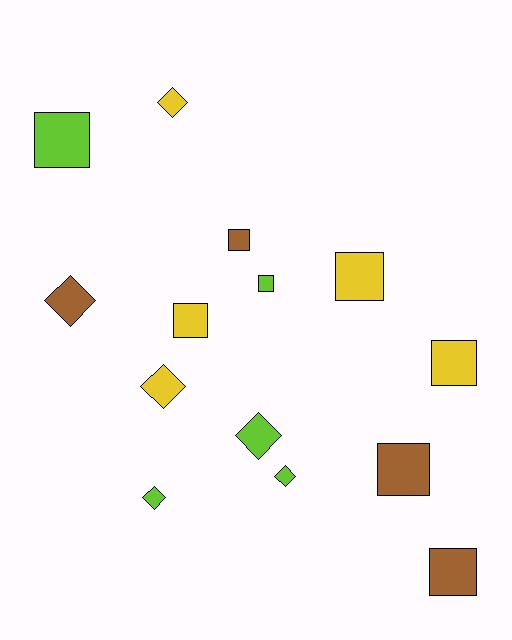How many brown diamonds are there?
There is 1 brown diamond.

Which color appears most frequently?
Yellow, with 5 objects.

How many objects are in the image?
There are 14 objects.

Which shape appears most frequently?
Square, with 8 objects.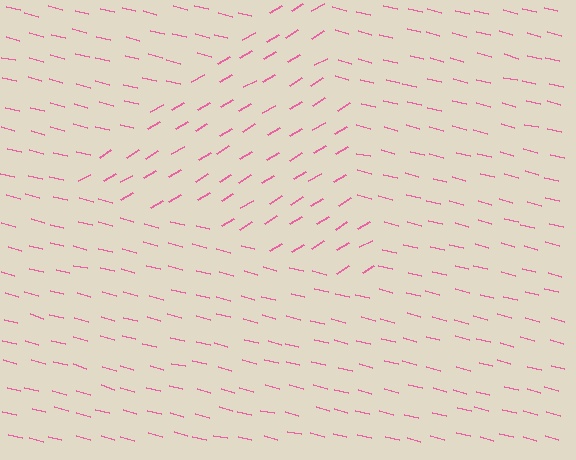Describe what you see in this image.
The image is filled with small pink line segments. A triangle region in the image has lines oriented differently from the surrounding lines, creating a visible texture boundary.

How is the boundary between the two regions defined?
The boundary is defined purely by a change in line orientation (approximately 45 degrees difference). All lines are the same color and thickness.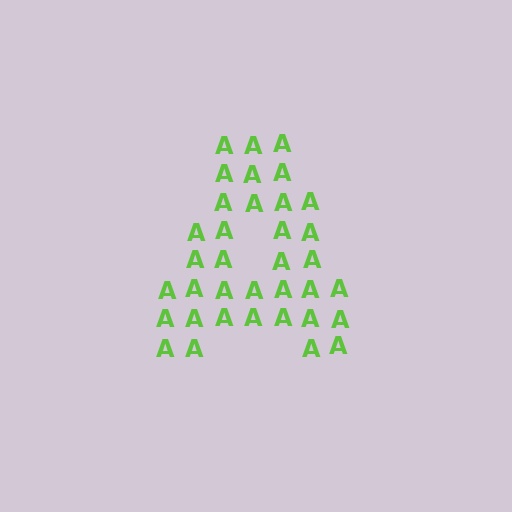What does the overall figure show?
The overall figure shows the letter A.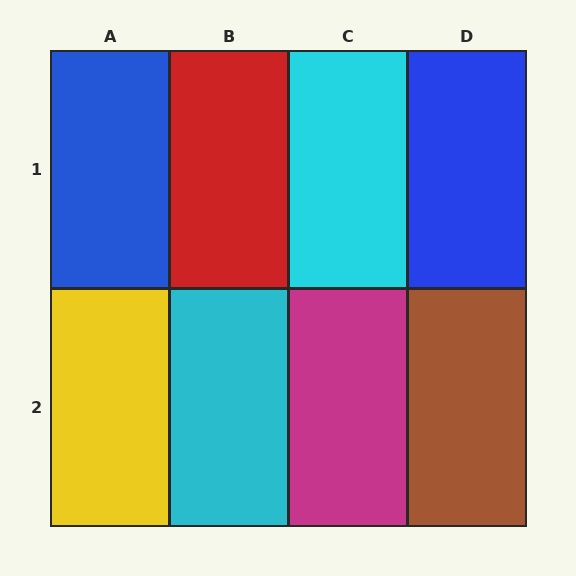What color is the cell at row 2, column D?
Brown.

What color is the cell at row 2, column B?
Cyan.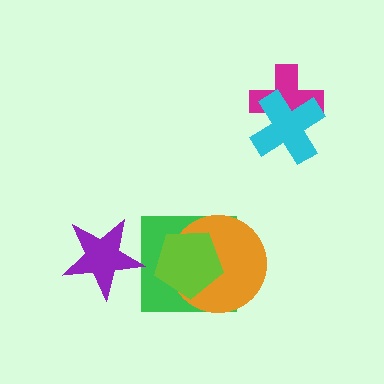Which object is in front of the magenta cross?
The cyan cross is in front of the magenta cross.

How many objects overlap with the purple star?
0 objects overlap with the purple star.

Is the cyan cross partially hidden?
No, no other shape covers it.